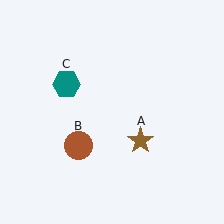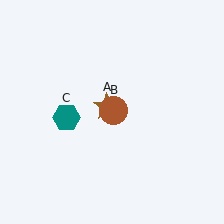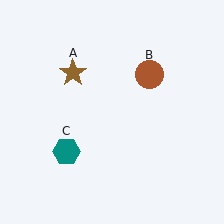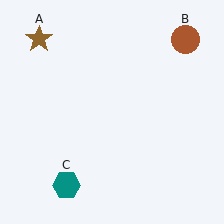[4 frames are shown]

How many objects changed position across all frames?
3 objects changed position: brown star (object A), brown circle (object B), teal hexagon (object C).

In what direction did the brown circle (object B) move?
The brown circle (object B) moved up and to the right.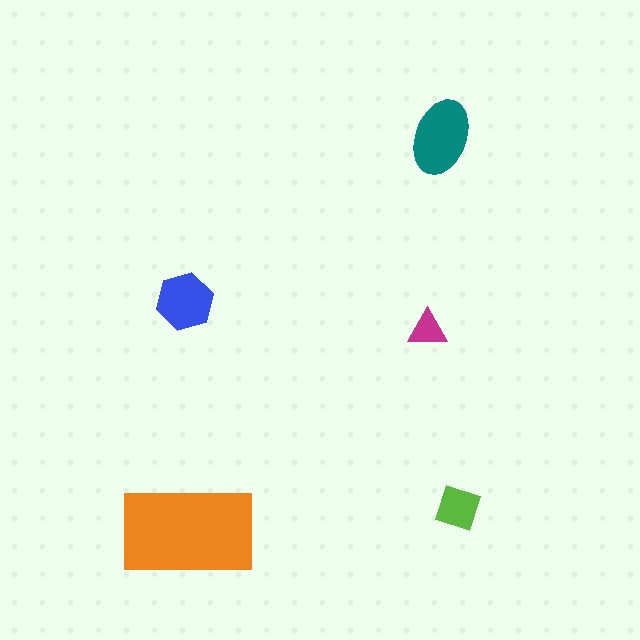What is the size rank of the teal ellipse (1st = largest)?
2nd.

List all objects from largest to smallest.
The orange rectangle, the teal ellipse, the blue hexagon, the lime diamond, the magenta triangle.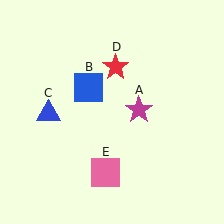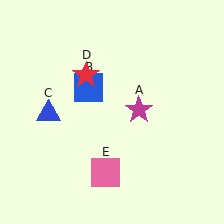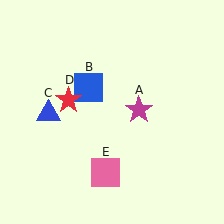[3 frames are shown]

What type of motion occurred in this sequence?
The red star (object D) rotated counterclockwise around the center of the scene.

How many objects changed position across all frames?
1 object changed position: red star (object D).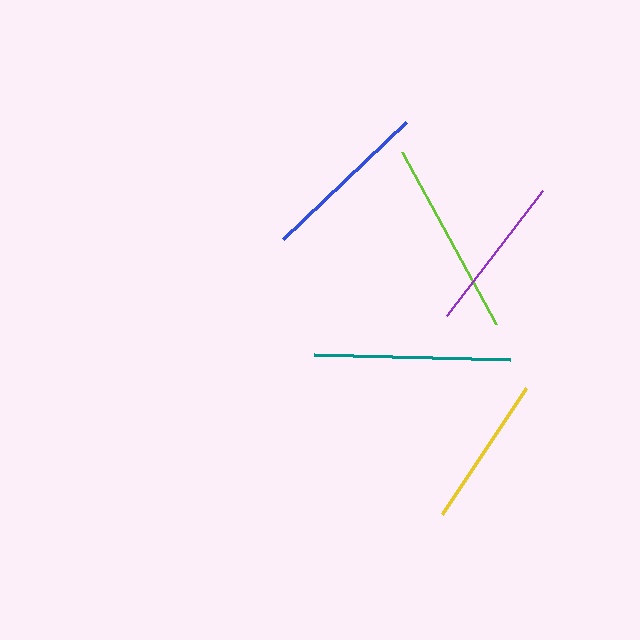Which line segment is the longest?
The teal line is the longest at approximately 196 pixels.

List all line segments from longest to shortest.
From longest to shortest: teal, lime, blue, purple, yellow.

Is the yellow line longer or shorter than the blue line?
The blue line is longer than the yellow line.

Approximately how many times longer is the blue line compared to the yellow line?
The blue line is approximately 1.1 times the length of the yellow line.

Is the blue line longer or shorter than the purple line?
The blue line is longer than the purple line.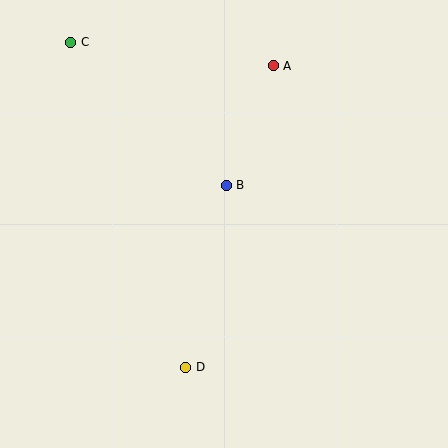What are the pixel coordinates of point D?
Point D is at (186, 367).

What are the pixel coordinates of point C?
Point C is at (71, 42).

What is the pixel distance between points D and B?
The distance between D and B is 186 pixels.